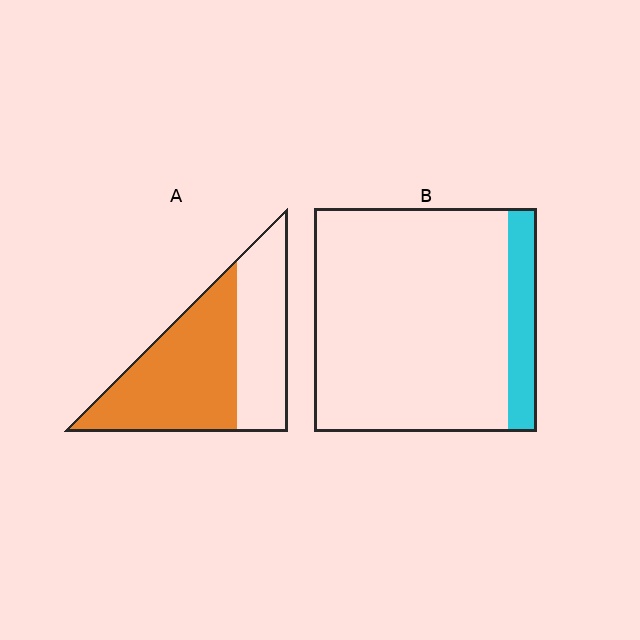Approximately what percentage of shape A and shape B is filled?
A is approximately 60% and B is approximately 15%.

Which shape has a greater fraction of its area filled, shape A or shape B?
Shape A.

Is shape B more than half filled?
No.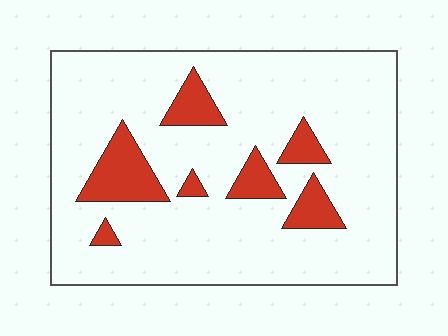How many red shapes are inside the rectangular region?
7.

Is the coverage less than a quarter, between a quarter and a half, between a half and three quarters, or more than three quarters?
Less than a quarter.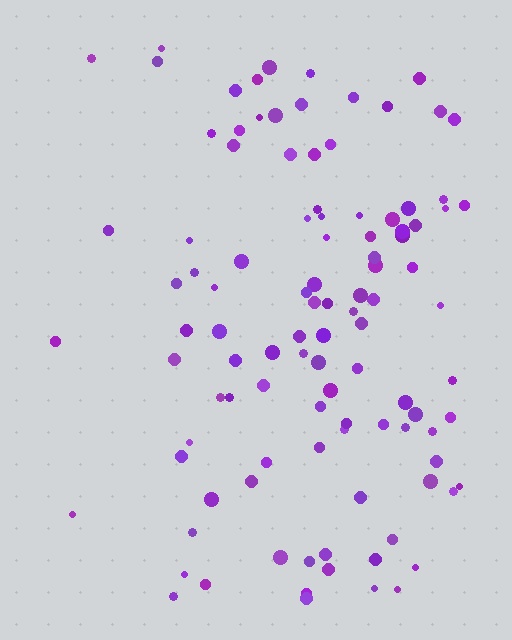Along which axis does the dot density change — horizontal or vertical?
Horizontal.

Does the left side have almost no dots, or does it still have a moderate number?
Still a moderate number, just noticeably fewer than the right.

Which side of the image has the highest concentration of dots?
The right.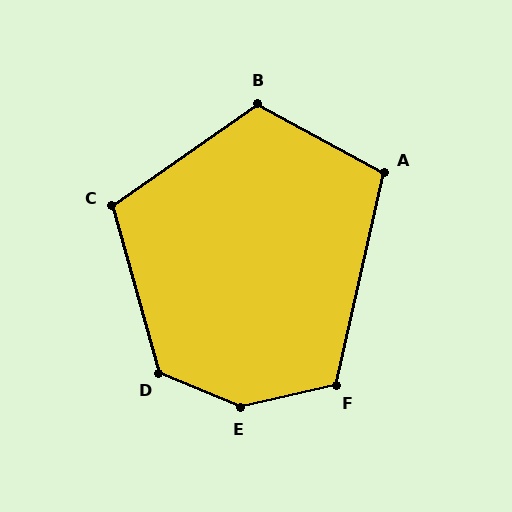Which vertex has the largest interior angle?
E, at approximately 144 degrees.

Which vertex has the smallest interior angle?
A, at approximately 106 degrees.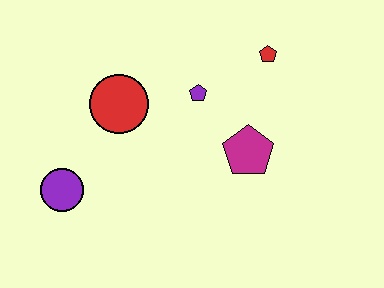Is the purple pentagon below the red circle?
No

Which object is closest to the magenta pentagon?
The purple pentagon is closest to the magenta pentagon.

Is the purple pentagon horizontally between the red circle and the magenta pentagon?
Yes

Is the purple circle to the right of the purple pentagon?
No